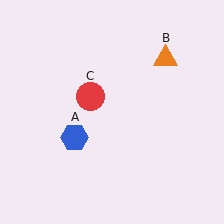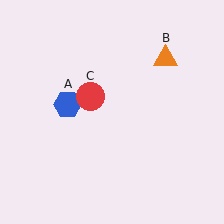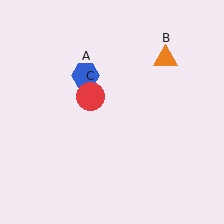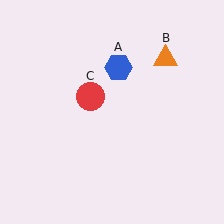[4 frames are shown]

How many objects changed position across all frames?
1 object changed position: blue hexagon (object A).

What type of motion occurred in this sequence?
The blue hexagon (object A) rotated clockwise around the center of the scene.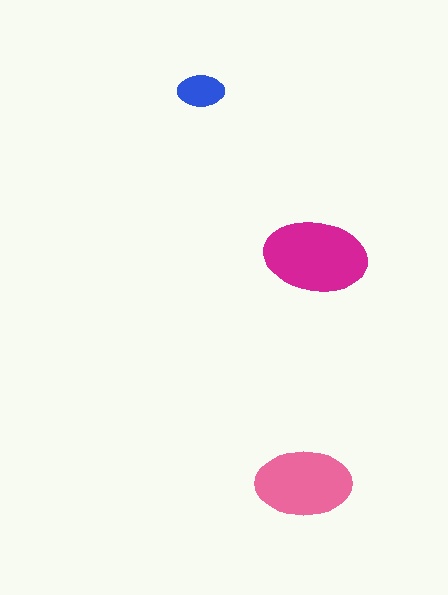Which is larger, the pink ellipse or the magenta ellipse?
The magenta one.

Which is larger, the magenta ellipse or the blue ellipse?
The magenta one.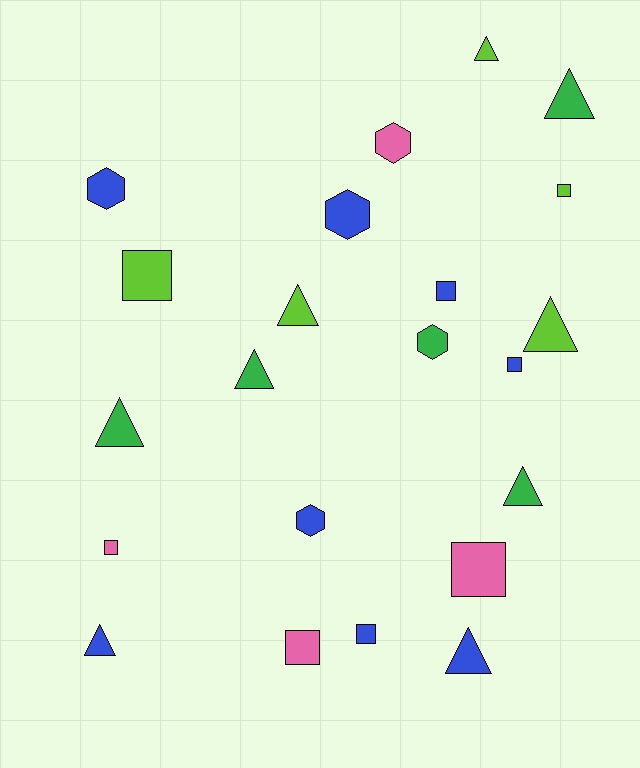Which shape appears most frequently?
Triangle, with 9 objects.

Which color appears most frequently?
Blue, with 8 objects.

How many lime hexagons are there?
There are no lime hexagons.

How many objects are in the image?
There are 22 objects.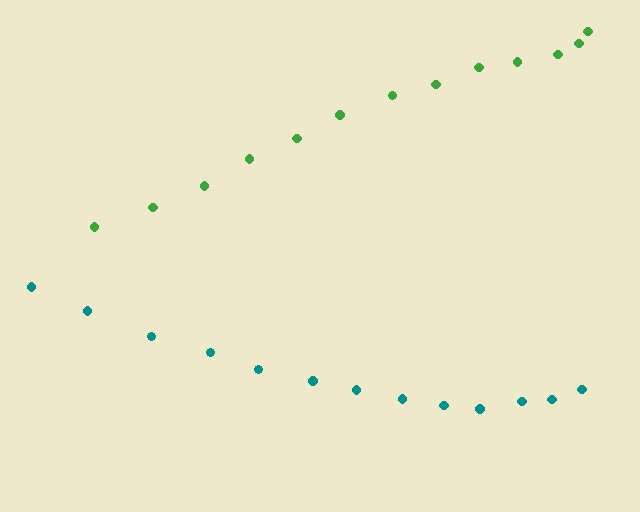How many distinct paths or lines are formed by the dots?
There are 2 distinct paths.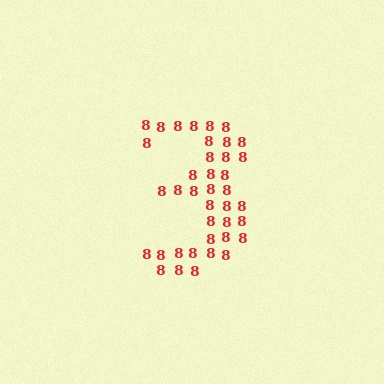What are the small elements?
The small elements are digit 8's.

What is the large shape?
The large shape is the digit 3.